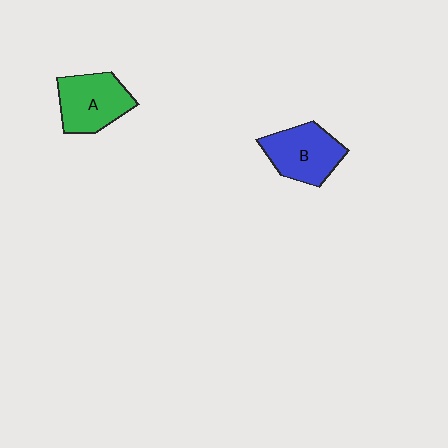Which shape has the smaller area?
Shape B (blue).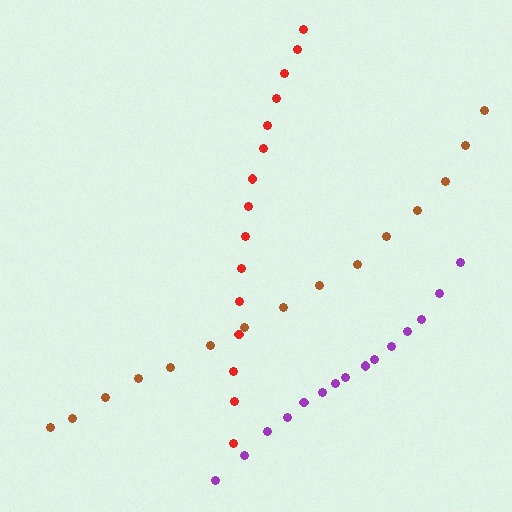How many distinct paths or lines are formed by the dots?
There are 3 distinct paths.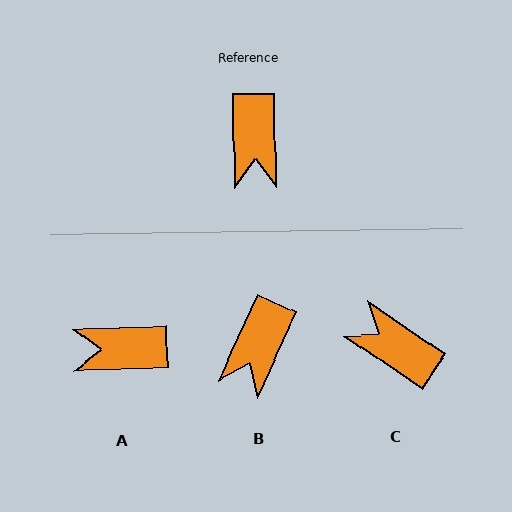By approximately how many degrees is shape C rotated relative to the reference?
Approximately 125 degrees clockwise.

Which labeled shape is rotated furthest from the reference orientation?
C, about 125 degrees away.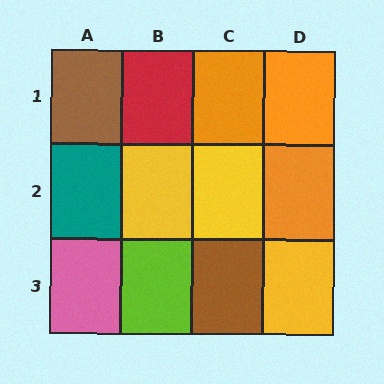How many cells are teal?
1 cell is teal.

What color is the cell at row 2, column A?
Teal.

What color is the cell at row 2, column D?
Orange.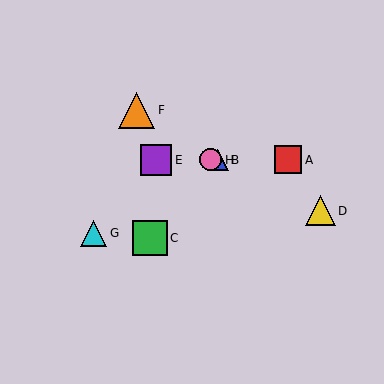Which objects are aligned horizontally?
Objects A, B, E, H are aligned horizontally.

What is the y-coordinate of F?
Object F is at y≈110.